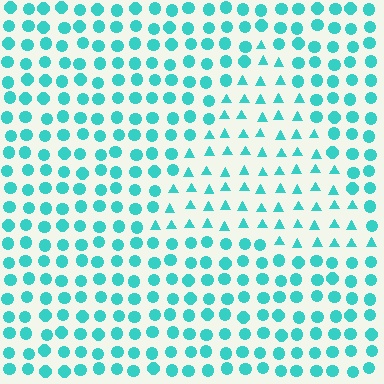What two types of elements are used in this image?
The image uses triangles inside the triangle region and circles outside it.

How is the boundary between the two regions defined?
The boundary is defined by a change in element shape: triangles inside vs. circles outside. All elements share the same color and spacing.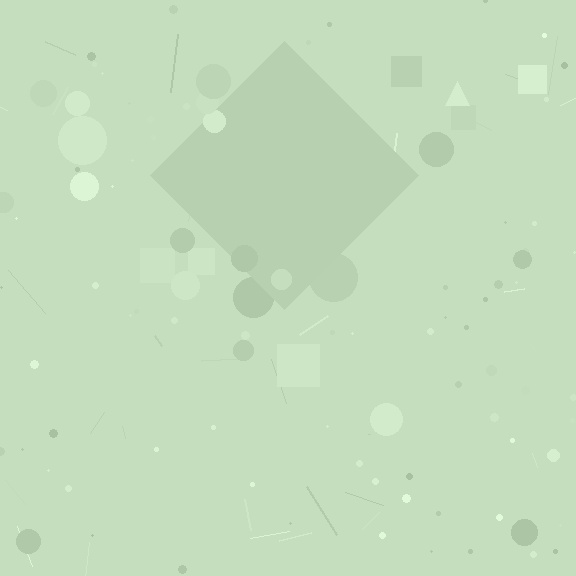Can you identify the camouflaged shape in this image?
The camouflaged shape is a diamond.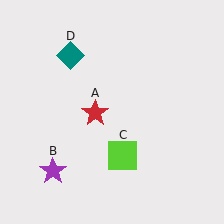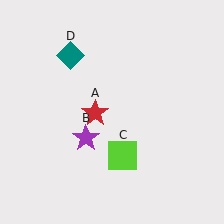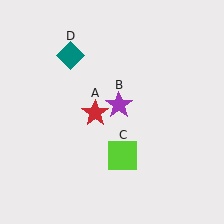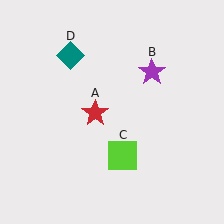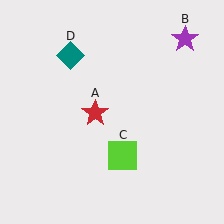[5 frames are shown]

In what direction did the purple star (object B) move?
The purple star (object B) moved up and to the right.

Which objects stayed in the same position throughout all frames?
Red star (object A) and lime square (object C) and teal diamond (object D) remained stationary.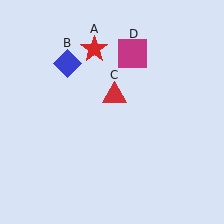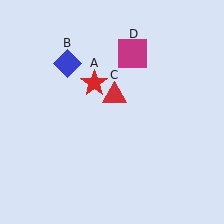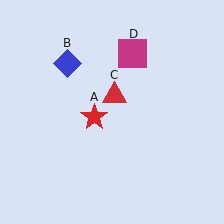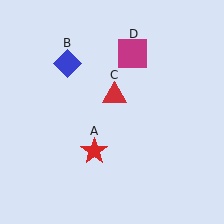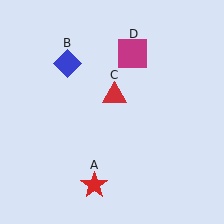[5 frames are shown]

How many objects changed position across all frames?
1 object changed position: red star (object A).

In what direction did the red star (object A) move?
The red star (object A) moved down.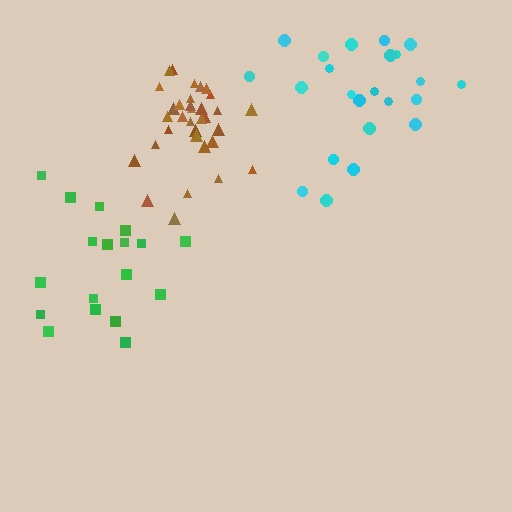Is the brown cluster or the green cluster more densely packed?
Brown.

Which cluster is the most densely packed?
Brown.